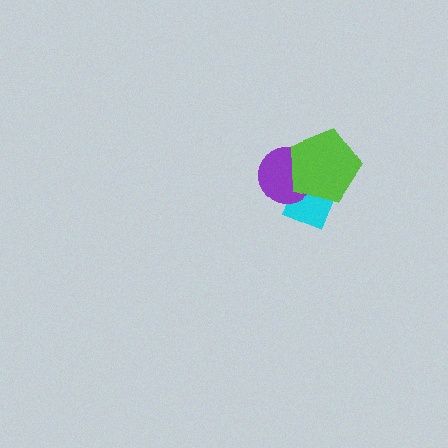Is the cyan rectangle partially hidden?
Yes, it is partially covered by another shape.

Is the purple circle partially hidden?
Yes, it is partially covered by another shape.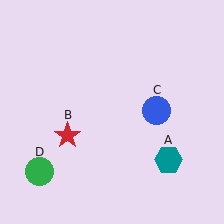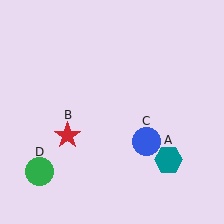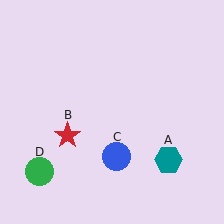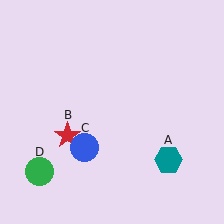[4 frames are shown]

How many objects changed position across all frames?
1 object changed position: blue circle (object C).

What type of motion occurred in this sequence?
The blue circle (object C) rotated clockwise around the center of the scene.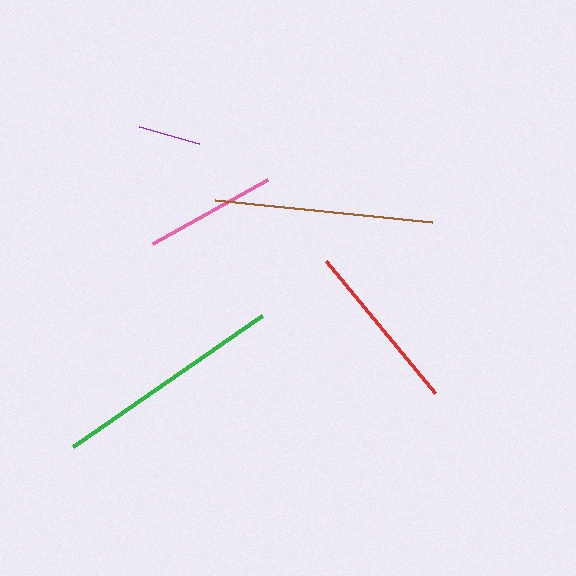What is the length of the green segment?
The green segment is approximately 231 pixels long.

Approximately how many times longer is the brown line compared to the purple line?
The brown line is approximately 3.5 times the length of the purple line.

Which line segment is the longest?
The green line is the longest at approximately 231 pixels.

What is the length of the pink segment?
The pink segment is approximately 131 pixels long.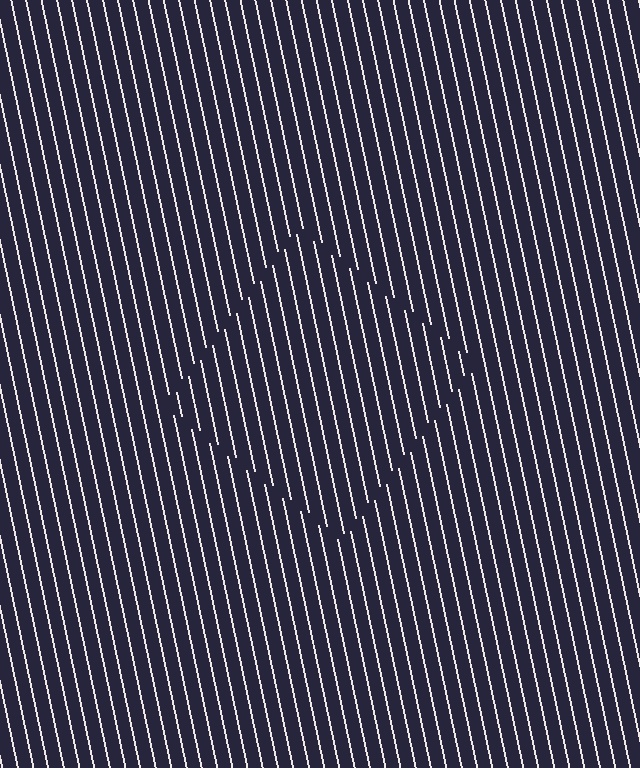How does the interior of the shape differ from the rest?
The interior of the shape contains the same grating, shifted by half a period — the contour is defined by the phase discontinuity where line-ends from the inner and outer gratings abut.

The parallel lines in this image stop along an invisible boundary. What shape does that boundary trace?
An illusory square. The interior of the shape contains the same grating, shifted by half a period — the contour is defined by the phase discontinuity where line-ends from the inner and outer gratings abut.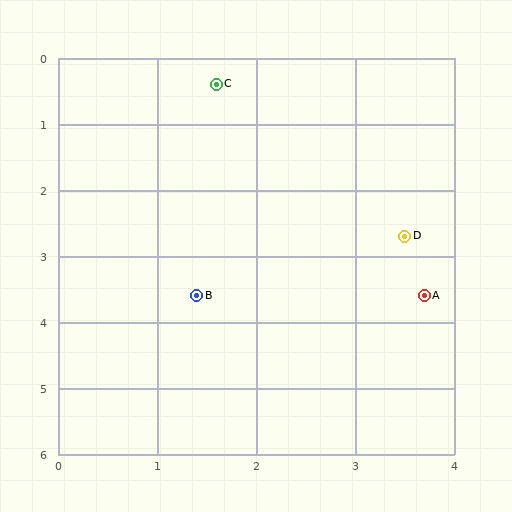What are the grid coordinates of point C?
Point C is at approximately (1.6, 0.4).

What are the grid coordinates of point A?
Point A is at approximately (3.7, 3.6).